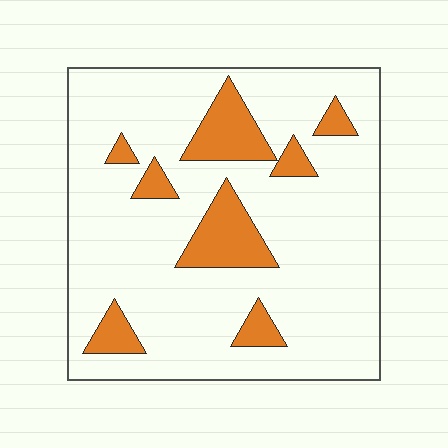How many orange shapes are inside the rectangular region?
8.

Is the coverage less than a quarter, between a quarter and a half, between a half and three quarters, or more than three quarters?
Less than a quarter.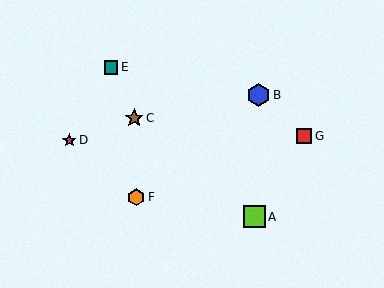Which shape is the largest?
The blue hexagon (labeled B) is the largest.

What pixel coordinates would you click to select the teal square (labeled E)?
Click at (111, 67) to select the teal square E.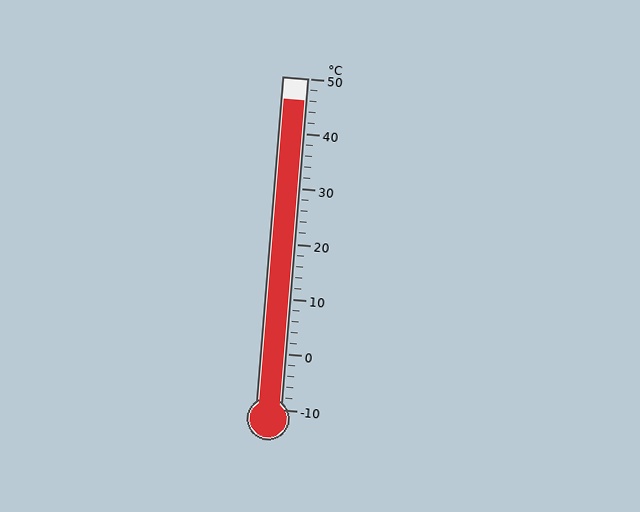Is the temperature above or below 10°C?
The temperature is above 10°C.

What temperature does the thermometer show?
The thermometer shows approximately 46°C.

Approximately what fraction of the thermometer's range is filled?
The thermometer is filled to approximately 95% of its range.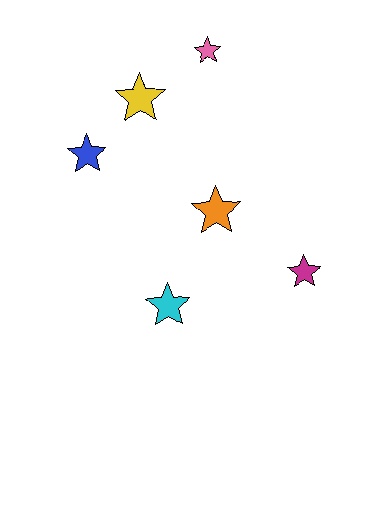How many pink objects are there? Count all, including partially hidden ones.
There is 1 pink object.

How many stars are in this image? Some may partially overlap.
There are 6 stars.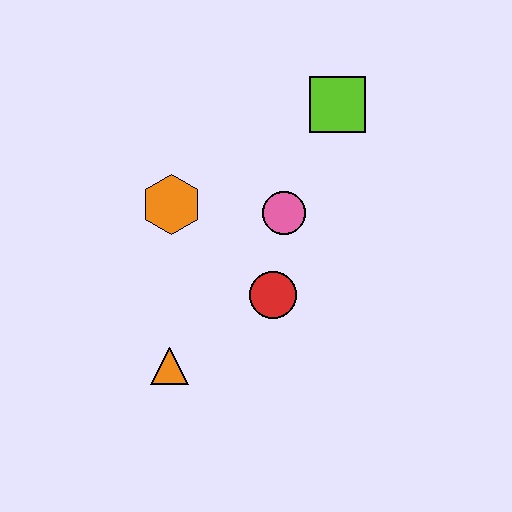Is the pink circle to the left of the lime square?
Yes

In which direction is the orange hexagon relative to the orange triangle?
The orange hexagon is above the orange triangle.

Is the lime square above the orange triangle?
Yes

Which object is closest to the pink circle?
The red circle is closest to the pink circle.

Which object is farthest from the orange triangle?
The lime square is farthest from the orange triangle.